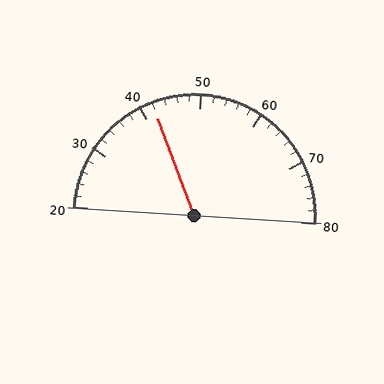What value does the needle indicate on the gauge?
The needle indicates approximately 42.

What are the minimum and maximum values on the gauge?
The gauge ranges from 20 to 80.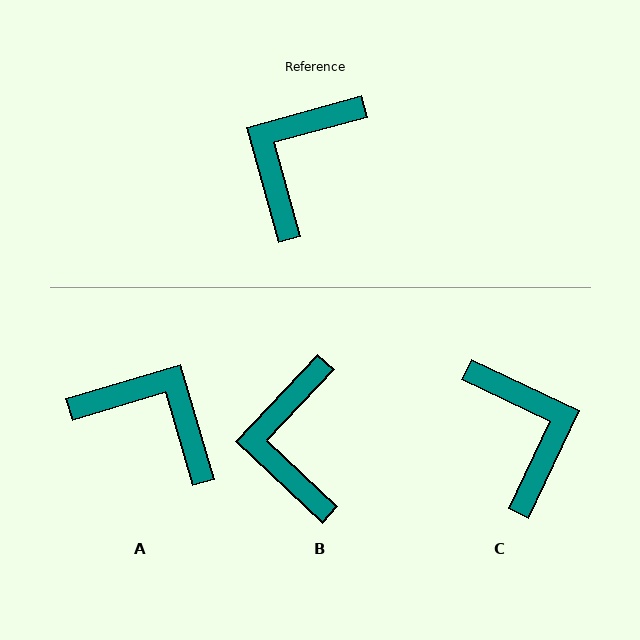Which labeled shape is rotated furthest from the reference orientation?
C, about 131 degrees away.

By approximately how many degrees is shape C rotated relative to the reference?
Approximately 131 degrees clockwise.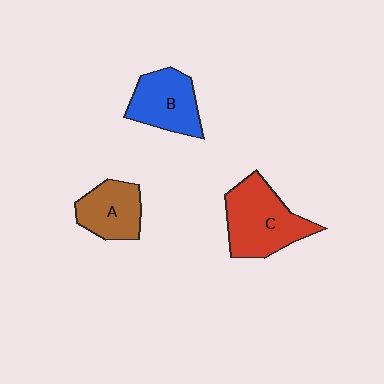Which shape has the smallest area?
Shape A (brown).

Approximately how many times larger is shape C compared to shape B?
Approximately 1.3 times.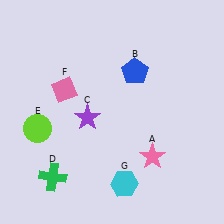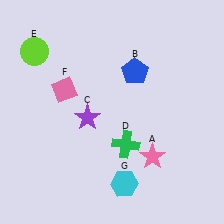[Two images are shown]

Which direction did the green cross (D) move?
The green cross (D) moved right.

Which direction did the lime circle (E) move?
The lime circle (E) moved up.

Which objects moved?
The objects that moved are: the green cross (D), the lime circle (E).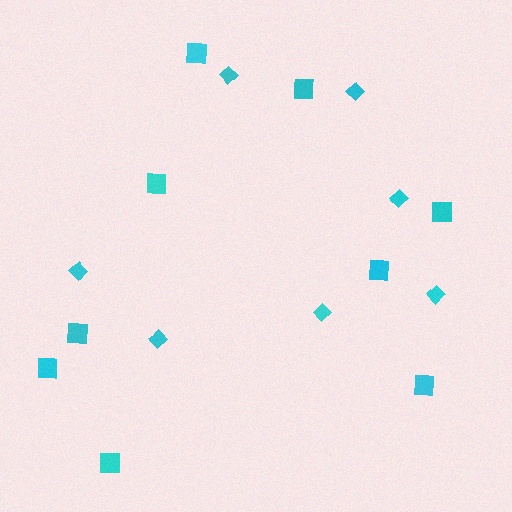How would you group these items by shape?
There are 2 groups: one group of diamonds (7) and one group of squares (9).